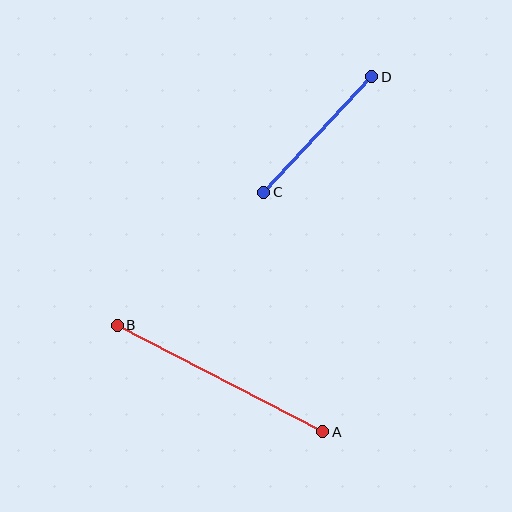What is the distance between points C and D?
The distance is approximately 158 pixels.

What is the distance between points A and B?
The distance is approximately 231 pixels.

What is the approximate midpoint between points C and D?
The midpoint is at approximately (318, 135) pixels.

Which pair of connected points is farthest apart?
Points A and B are farthest apart.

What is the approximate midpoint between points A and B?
The midpoint is at approximately (220, 379) pixels.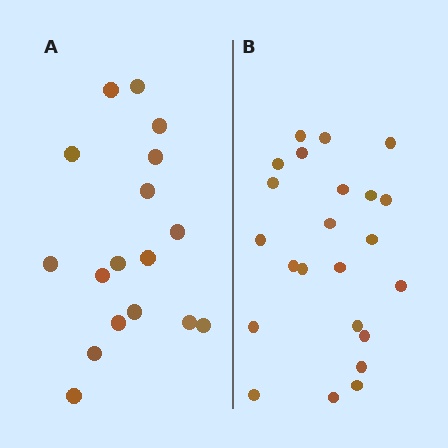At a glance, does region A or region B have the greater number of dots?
Region B (the right region) has more dots.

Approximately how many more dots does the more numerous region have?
Region B has about 6 more dots than region A.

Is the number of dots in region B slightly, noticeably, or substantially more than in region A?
Region B has noticeably more, but not dramatically so. The ratio is roughly 1.4 to 1.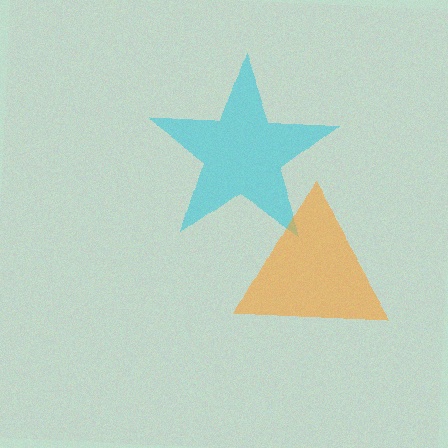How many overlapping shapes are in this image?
There are 2 overlapping shapes in the image.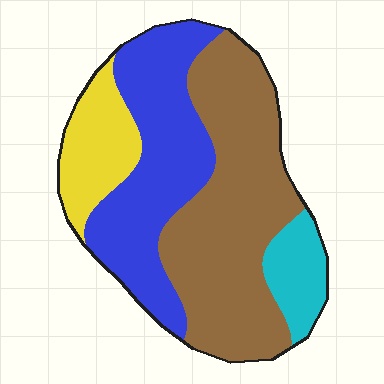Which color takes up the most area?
Brown, at roughly 45%.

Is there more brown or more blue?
Brown.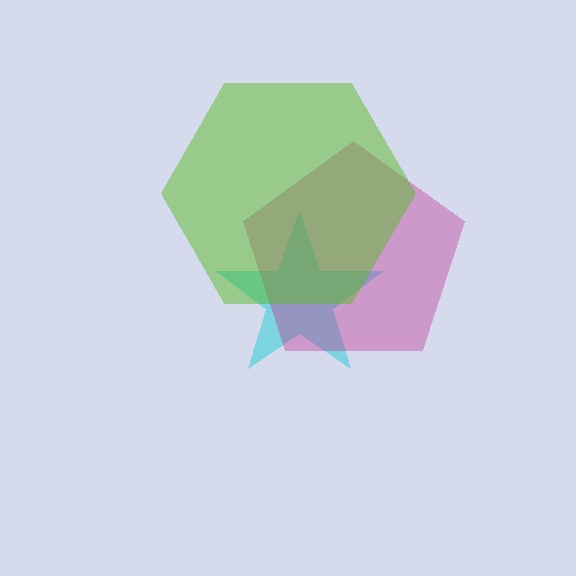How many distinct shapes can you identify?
There are 3 distinct shapes: a cyan star, a magenta pentagon, a lime hexagon.